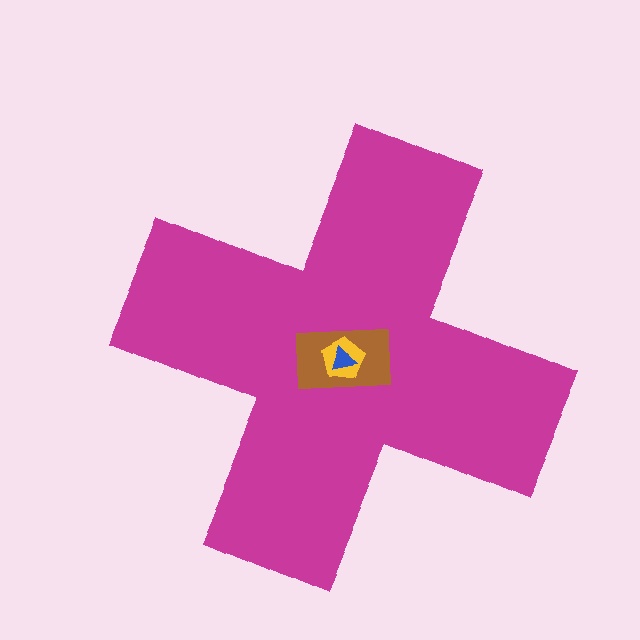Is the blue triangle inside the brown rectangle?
Yes.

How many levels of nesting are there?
4.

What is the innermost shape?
The blue triangle.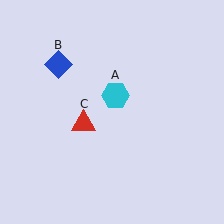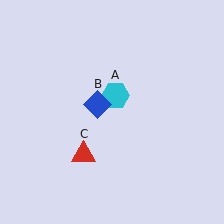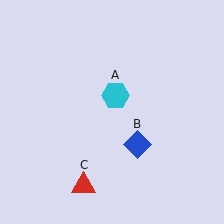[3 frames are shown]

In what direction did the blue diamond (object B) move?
The blue diamond (object B) moved down and to the right.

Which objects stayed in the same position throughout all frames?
Cyan hexagon (object A) remained stationary.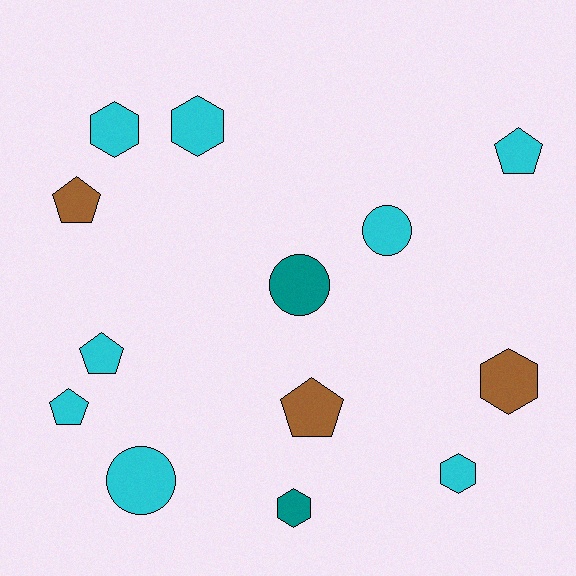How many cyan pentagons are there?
There are 3 cyan pentagons.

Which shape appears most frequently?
Pentagon, with 5 objects.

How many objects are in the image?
There are 13 objects.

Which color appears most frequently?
Cyan, with 8 objects.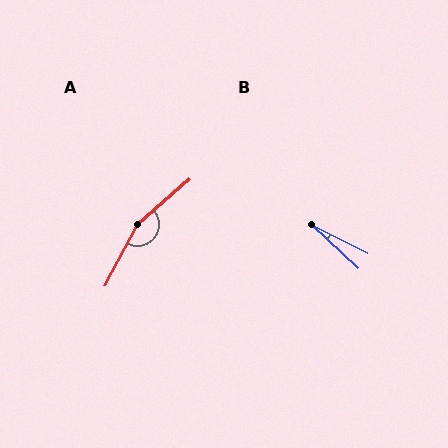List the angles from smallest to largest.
B (16°), A (159°).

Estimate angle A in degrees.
Approximately 159 degrees.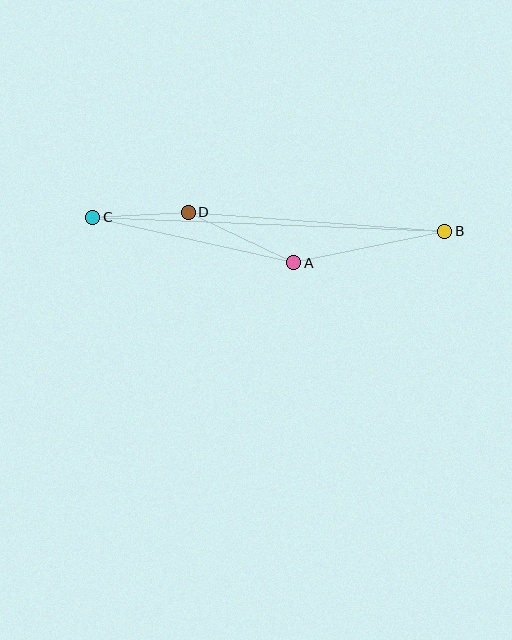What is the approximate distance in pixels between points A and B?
The distance between A and B is approximately 154 pixels.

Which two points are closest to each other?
Points C and D are closest to each other.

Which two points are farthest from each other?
Points B and C are farthest from each other.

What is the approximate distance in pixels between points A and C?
The distance between A and C is approximately 206 pixels.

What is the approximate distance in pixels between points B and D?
The distance between B and D is approximately 257 pixels.